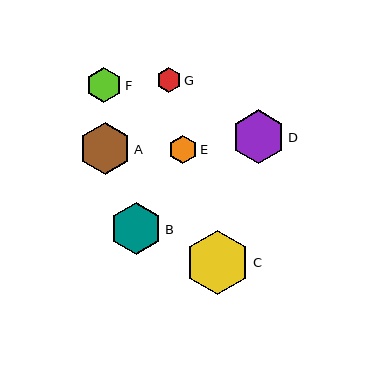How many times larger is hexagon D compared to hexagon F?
Hexagon D is approximately 1.5 times the size of hexagon F.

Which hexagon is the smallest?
Hexagon G is the smallest with a size of approximately 24 pixels.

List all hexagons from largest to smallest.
From largest to smallest: C, D, A, B, F, E, G.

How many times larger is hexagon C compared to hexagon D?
Hexagon C is approximately 1.2 times the size of hexagon D.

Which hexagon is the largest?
Hexagon C is the largest with a size of approximately 64 pixels.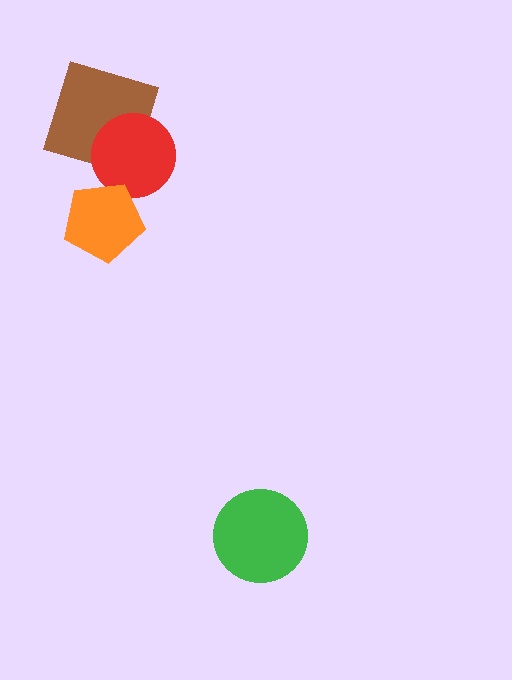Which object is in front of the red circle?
The orange pentagon is in front of the red circle.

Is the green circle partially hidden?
No, no other shape covers it.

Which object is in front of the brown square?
The red circle is in front of the brown square.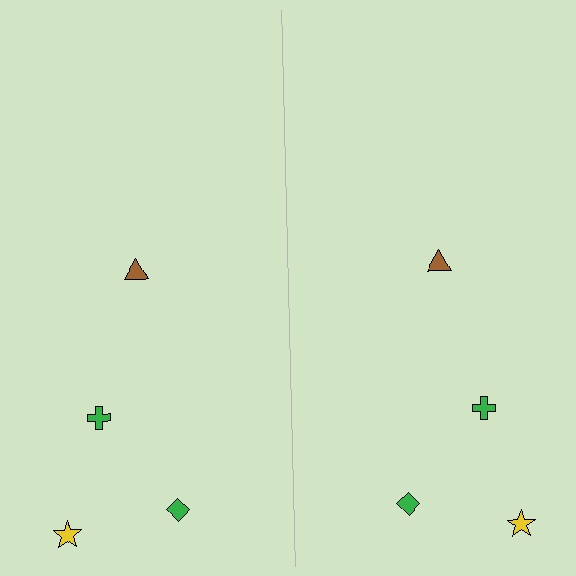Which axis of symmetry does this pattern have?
The pattern has a vertical axis of symmetry running through the center of the image.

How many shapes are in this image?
There are 8 shapes in this image.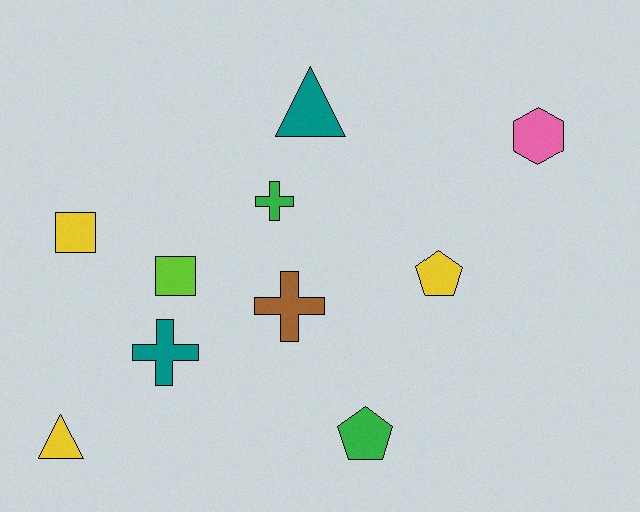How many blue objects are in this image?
There are no blue objects.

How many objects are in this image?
There are 10 objects.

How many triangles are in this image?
There are 2 triangles.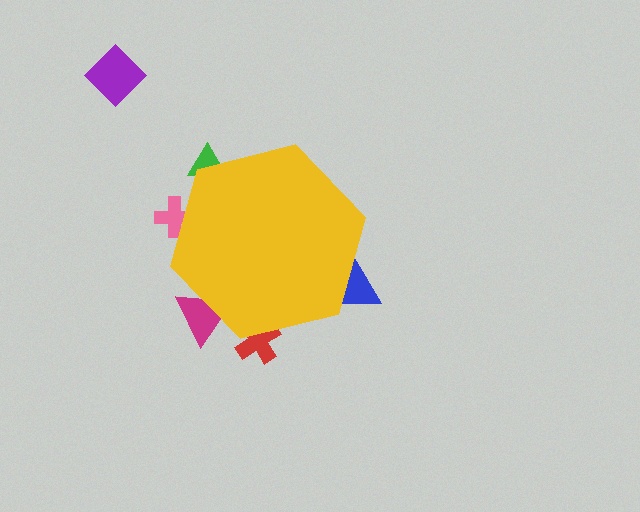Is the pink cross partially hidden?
Yes, the pink cross is partially hidden behind the yellow hexagon.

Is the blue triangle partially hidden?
Yes, the blue triangle is partially hidden behind the yellow hexagon.